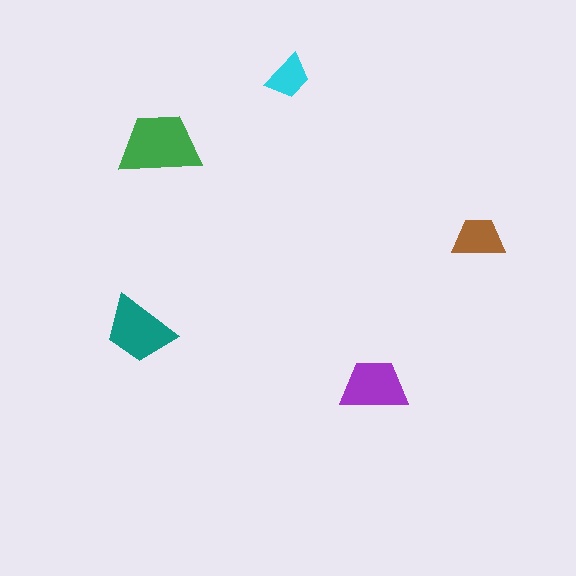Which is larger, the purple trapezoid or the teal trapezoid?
The teal one.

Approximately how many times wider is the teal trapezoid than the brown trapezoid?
About 1.5 times wider.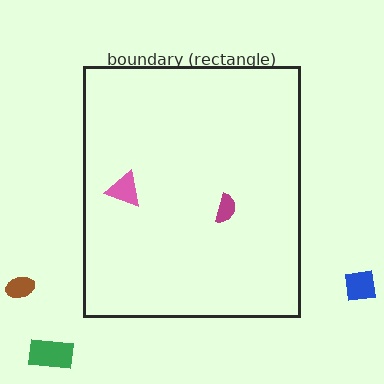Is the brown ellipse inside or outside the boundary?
Outside.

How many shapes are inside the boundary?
2 inside, 3 outside.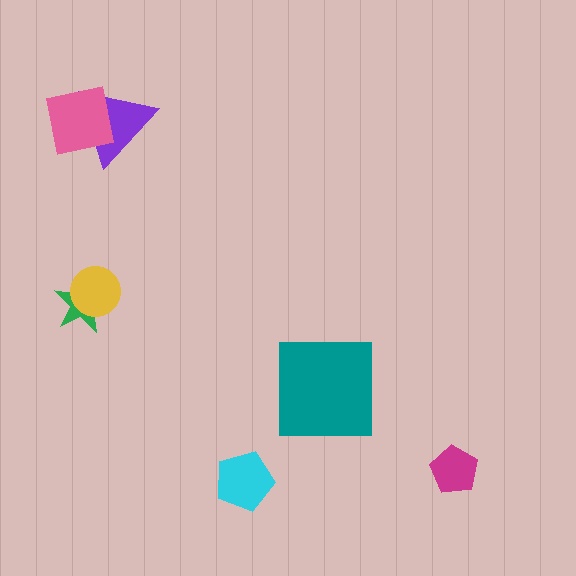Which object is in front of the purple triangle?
The pink square is in front of the purple triangle.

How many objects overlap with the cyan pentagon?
0 objects overlap with the cyan pentagon.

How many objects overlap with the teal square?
0 objects overlap with the teal square.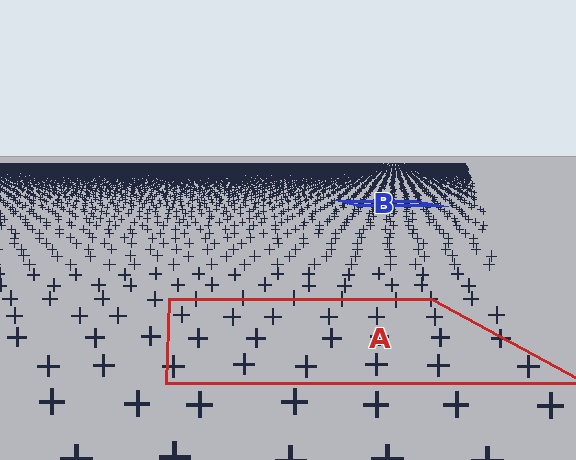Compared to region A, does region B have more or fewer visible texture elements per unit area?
Region B has more texture elements per unit area — they are packed more densely because it is farther away.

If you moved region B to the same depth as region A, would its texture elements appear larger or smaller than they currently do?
They would appear larger. At a closer depth, the same texture elements are projected at a bigger on-screen size.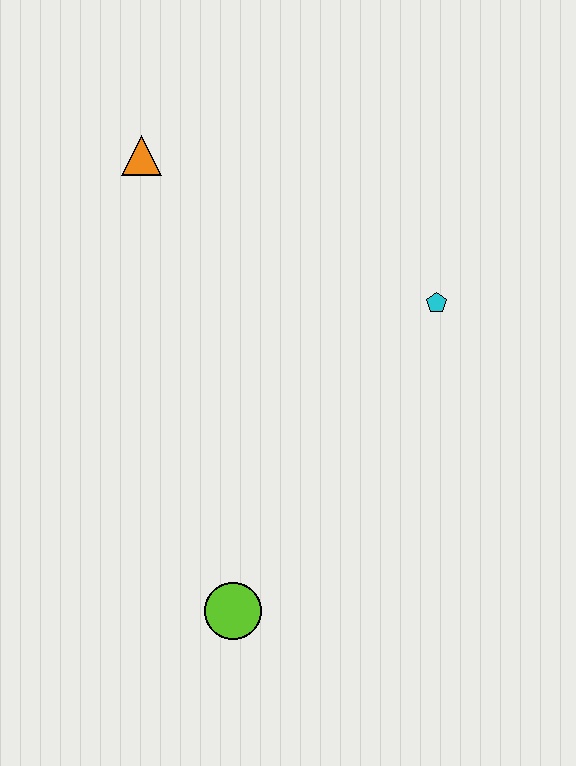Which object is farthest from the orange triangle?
The lime circle is farthest from the orange triangle.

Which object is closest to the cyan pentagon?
The orange triangle is closest to the cyan pentagon.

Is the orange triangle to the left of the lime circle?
Yes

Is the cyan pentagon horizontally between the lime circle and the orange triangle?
No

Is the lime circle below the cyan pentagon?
Yes